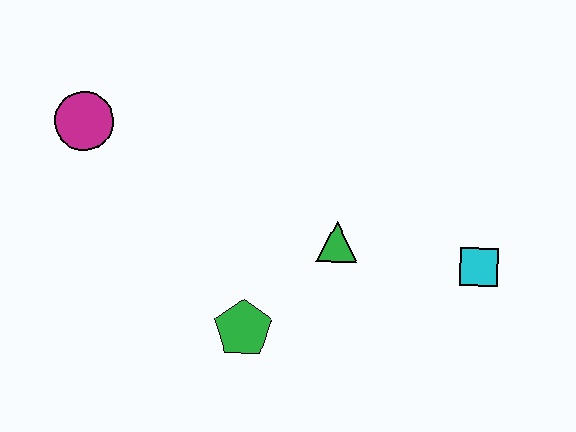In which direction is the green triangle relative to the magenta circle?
The green triangle is to the right of the magenta circle.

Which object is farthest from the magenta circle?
The cyan square is farthest from the magenta circle.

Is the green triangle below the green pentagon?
No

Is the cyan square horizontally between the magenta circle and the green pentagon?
No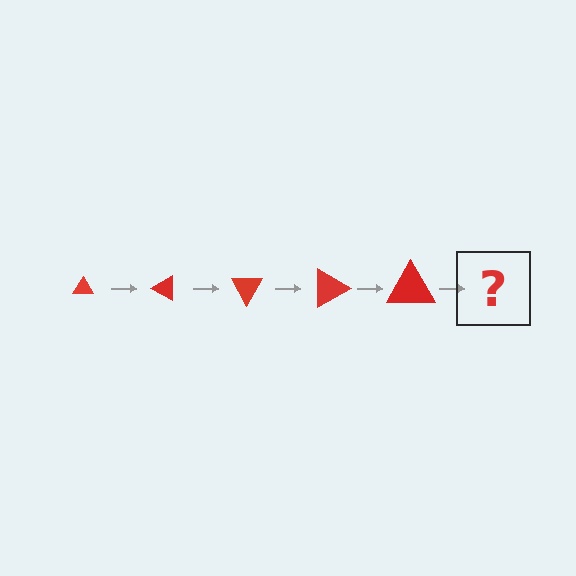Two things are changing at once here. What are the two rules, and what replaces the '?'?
The two rules are that the triangle grows larger each step and it rotates 30 degrees each step. The '?' should be a triangle, larger than the previous one and rotated 150 degrees from the start.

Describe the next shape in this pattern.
It should be a triangle, larger than the previous one and rotated 150 degrees from the start.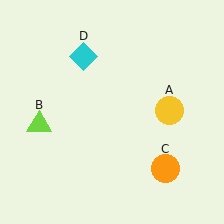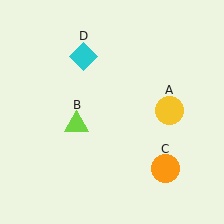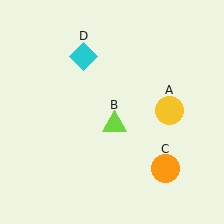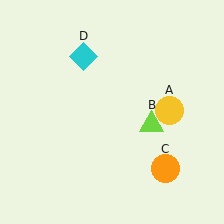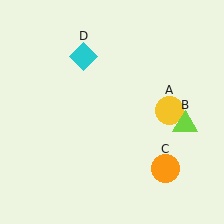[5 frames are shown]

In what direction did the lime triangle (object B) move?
The lime triangle (object B) moved right.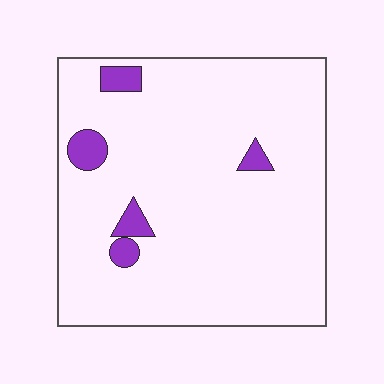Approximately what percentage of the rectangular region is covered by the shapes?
Approximately 5%.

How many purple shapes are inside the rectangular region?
5.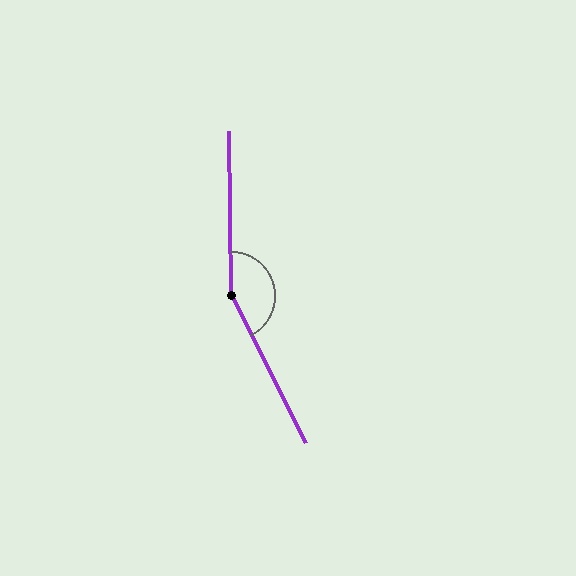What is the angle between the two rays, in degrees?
Approximately 154 degrees.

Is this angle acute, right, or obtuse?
It is obtuse.